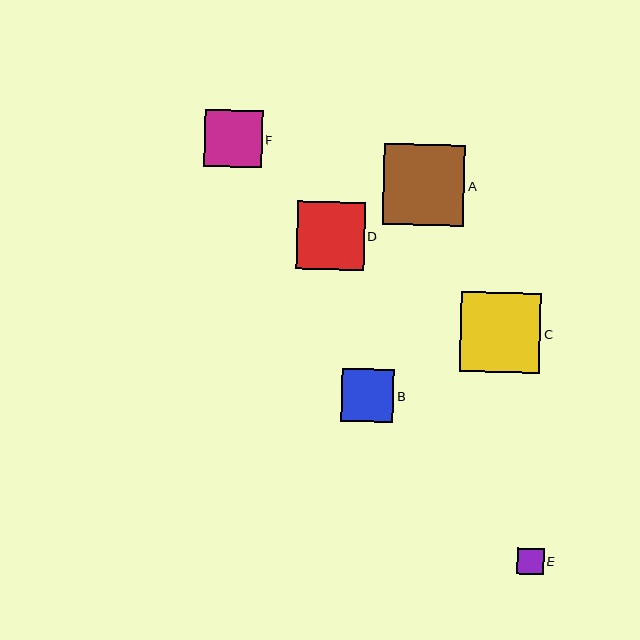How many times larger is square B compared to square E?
Square B is approximately 2.0 times the size of square E.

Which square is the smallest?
Square E is the smallest with a size of approximately 26 pixels.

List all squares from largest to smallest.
From largest to smallest: A, C, D, F, B, E.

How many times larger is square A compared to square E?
Square A is approximately 3.1 times the size of square E.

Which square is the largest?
Square A is the largest with a size of approximately 81 pixels.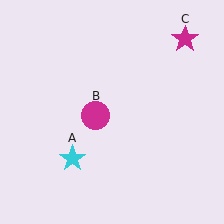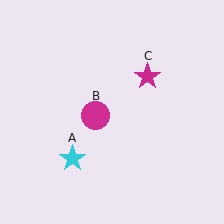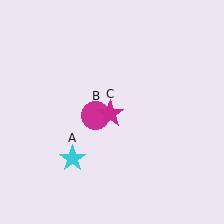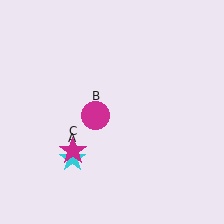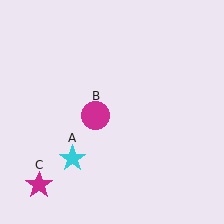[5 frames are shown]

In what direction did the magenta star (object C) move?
The magenta star (object C) moved down and to the left.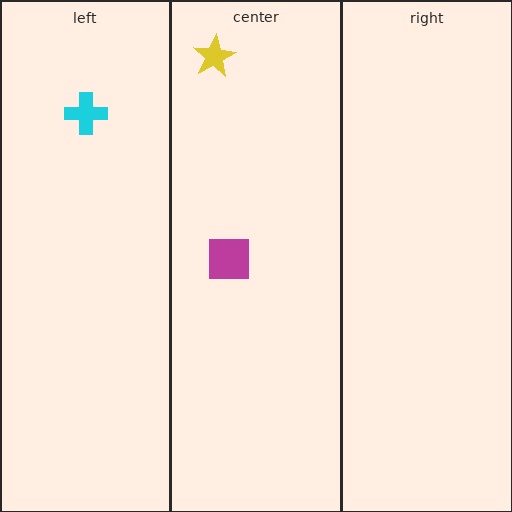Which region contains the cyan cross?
The left region.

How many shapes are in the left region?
1.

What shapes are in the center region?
The magenta square, the yellow star.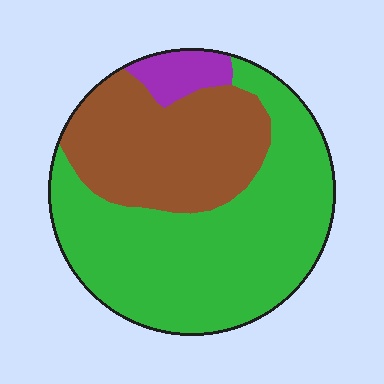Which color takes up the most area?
Green, at roughly 60%.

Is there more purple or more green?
Green.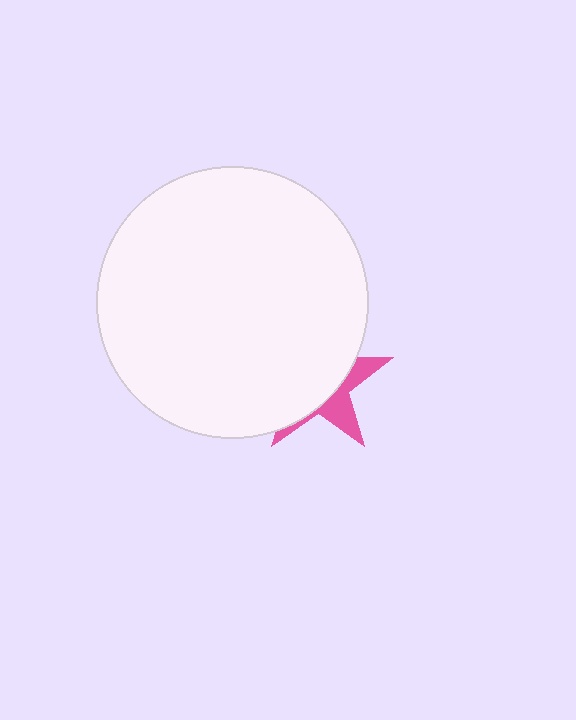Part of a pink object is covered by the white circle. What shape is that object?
It is a star.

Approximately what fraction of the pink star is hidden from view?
Roughly 68% of the pink star is hidden behind the white circle.